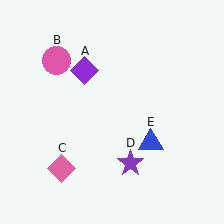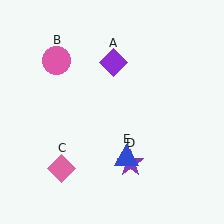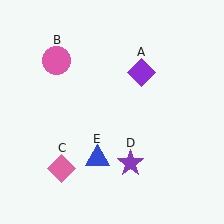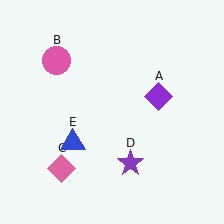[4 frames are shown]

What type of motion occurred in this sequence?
The purple diamond (object A), blue triangle (object E) rotated clockwise around the center of the scene.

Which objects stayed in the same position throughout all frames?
Pink circle (object B) and pink diamond (object C) and purple star (object D) remained stationary.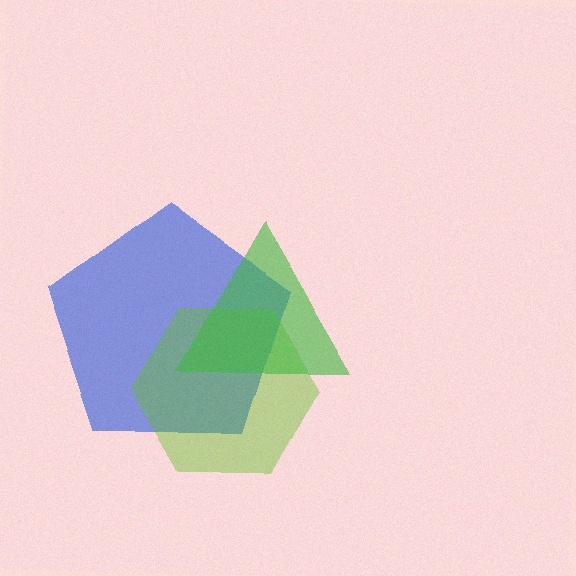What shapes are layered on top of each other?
The layered shapes are: a blue pentagon, a lime hexagon, a green triangle.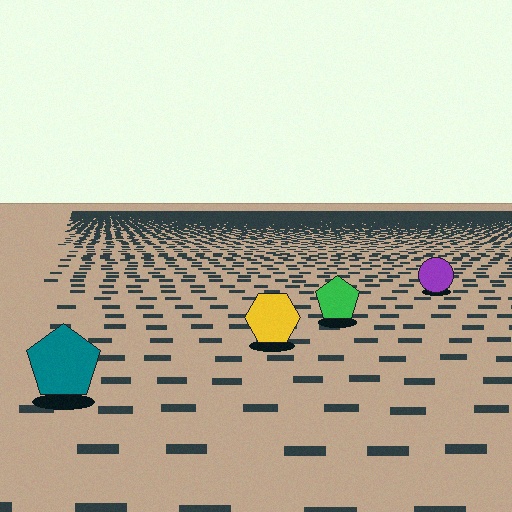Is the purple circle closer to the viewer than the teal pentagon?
No. The teal pentagon is closer — you can tell from the texture gradient: the ground texture is coarser near it.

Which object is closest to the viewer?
The teal pentagon is closest. The texture marks near it are larger and more spread out.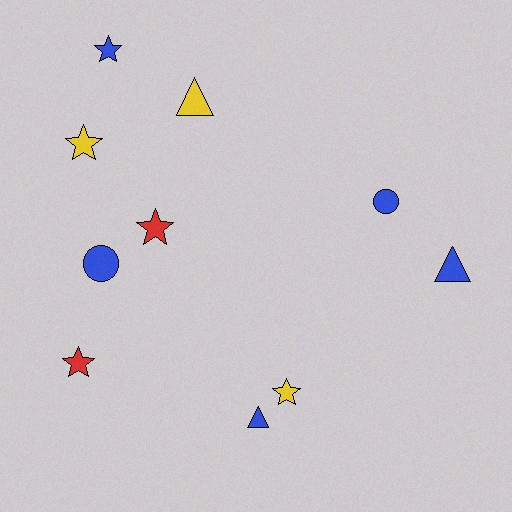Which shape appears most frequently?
Star, with 5 objects.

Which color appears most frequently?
Blue, with 5 objects.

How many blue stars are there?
There is 1 blue star.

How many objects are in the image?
There are 10 objects.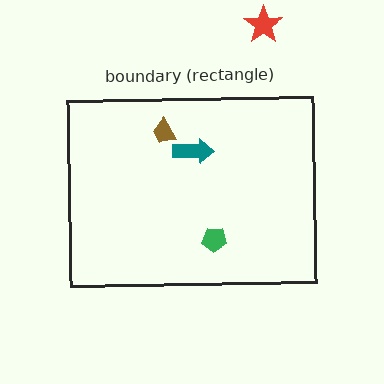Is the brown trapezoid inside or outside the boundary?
Inside.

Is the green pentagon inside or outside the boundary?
Inside.